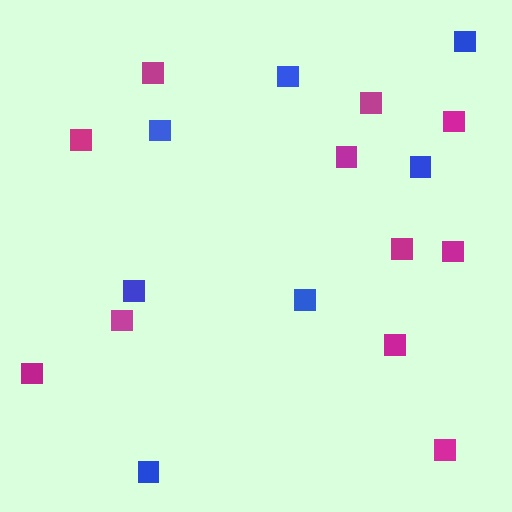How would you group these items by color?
There are 2 groups: one group of magenta squares (11) and one group of blue squares (7).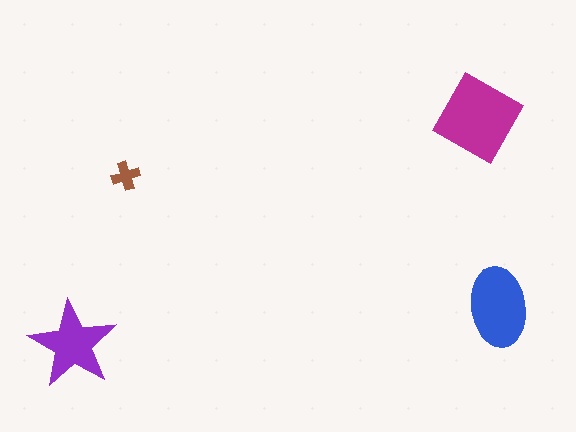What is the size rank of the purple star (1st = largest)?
3rd.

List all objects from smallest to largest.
The brown cross, the purple star, the blue ellipse, the magenta square.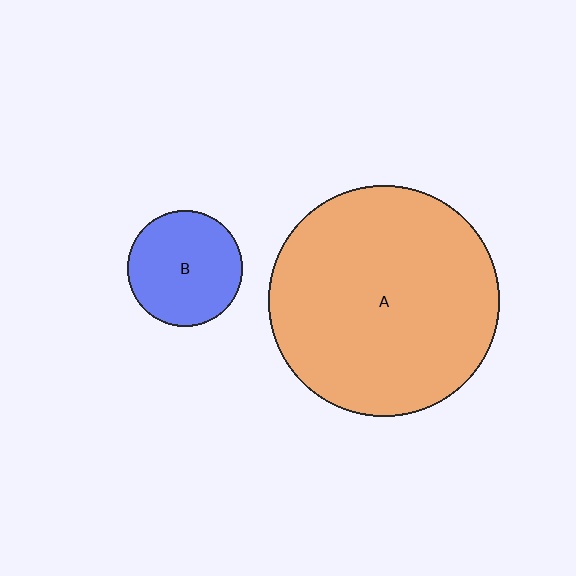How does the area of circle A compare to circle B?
Approximately 4.0 times.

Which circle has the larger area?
Circle A (orange).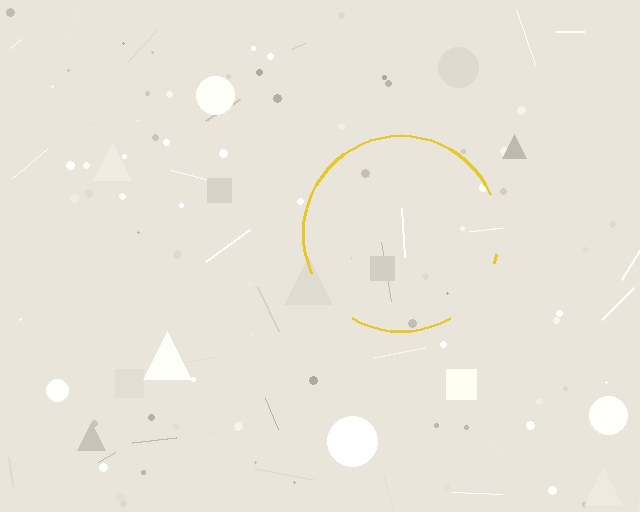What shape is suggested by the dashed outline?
The dashed outline suggests a circle.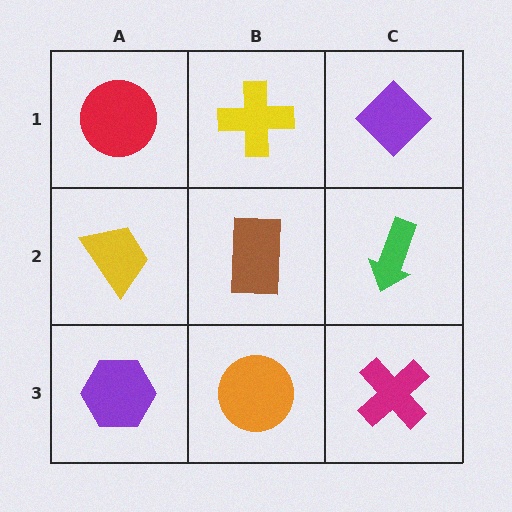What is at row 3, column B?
An orange circle.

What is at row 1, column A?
A red circle.